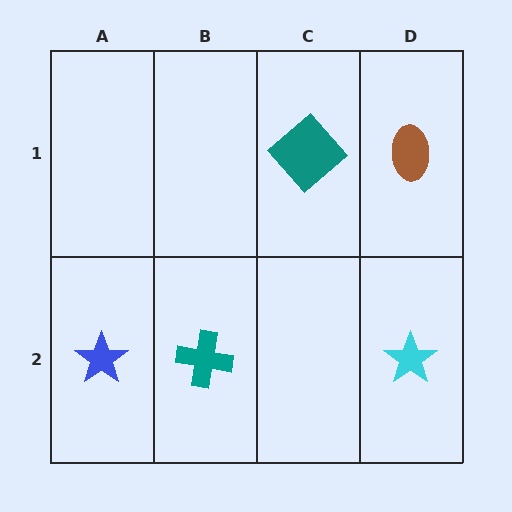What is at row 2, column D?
A cyan star.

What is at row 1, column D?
A brown ellipse.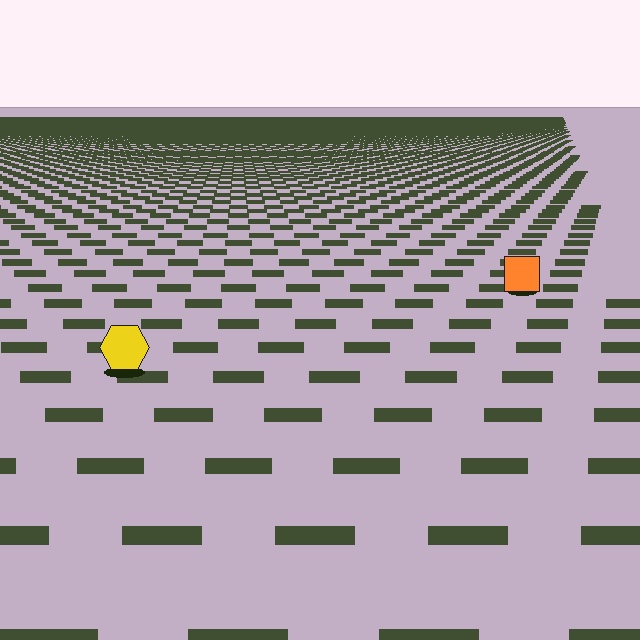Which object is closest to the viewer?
The yellow hexagon is closest. The texture marks near it are larger and more spread out.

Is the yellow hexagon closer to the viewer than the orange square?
Yes. The yellow hexagon is closer — you can tell from the texture gradient: the ground texture is coarser near it.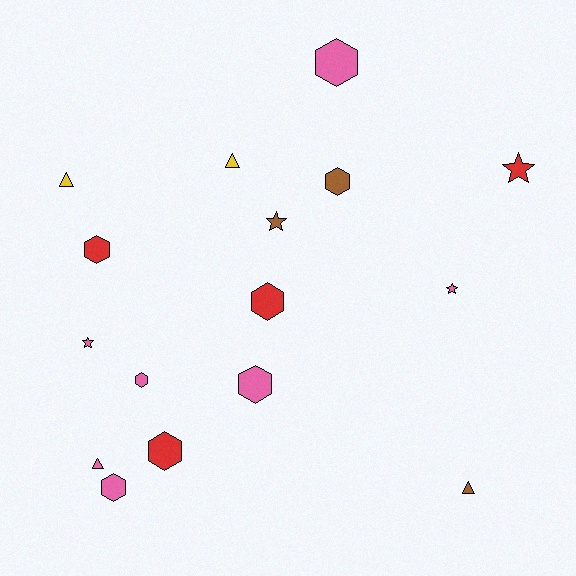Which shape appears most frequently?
Hexagon, with 8 objects.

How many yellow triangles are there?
There are 2 yellow triangles.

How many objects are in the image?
There are 16 objects.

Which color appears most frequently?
Pink, with 7 objects.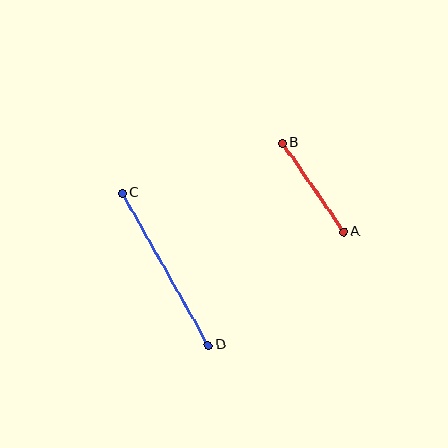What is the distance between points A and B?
The distance is approximately 108 pixels.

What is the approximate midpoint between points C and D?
The midpoint is at approximately (165, 269) pixels.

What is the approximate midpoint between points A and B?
The midpoint is at approximately (313, 187) pixels.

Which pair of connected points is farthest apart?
Points C and D are farthest apart.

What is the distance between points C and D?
The distance is approximately 175 pixels.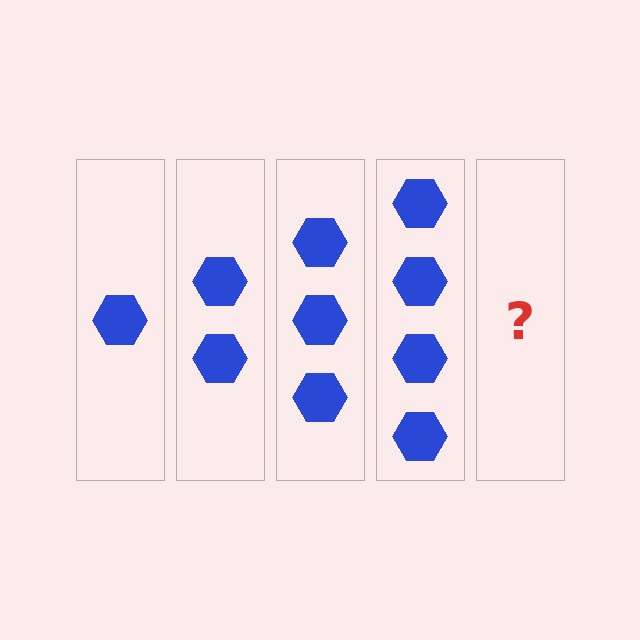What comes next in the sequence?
The next element should be 5 hexagons.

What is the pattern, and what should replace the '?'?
The pattern is that each step adds one more hexagon. The '?' should be 5 hexagons.